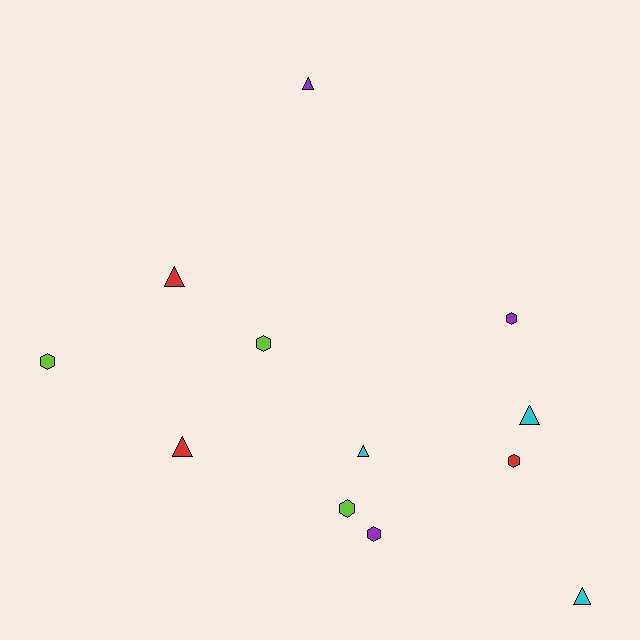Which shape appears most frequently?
Hexagon, with 6 objects.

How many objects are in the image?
There are 12 objects.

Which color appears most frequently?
Cyan, with 3 objects.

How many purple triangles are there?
There is 1 purple triangle.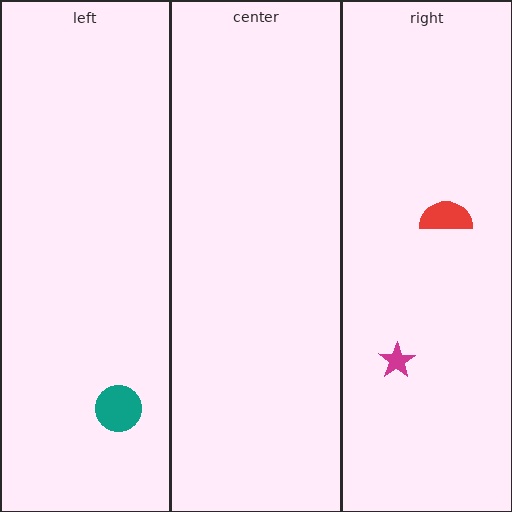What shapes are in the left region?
The teal circle.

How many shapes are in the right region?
2.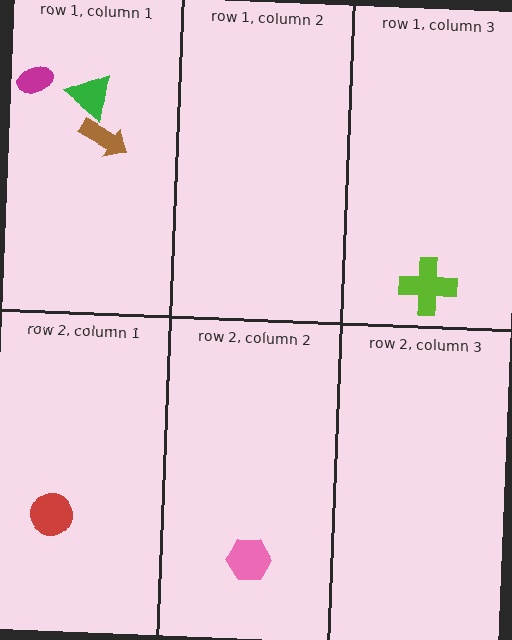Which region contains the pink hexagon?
The row 2, column 2 region.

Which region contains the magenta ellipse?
The row 1, column 1 region.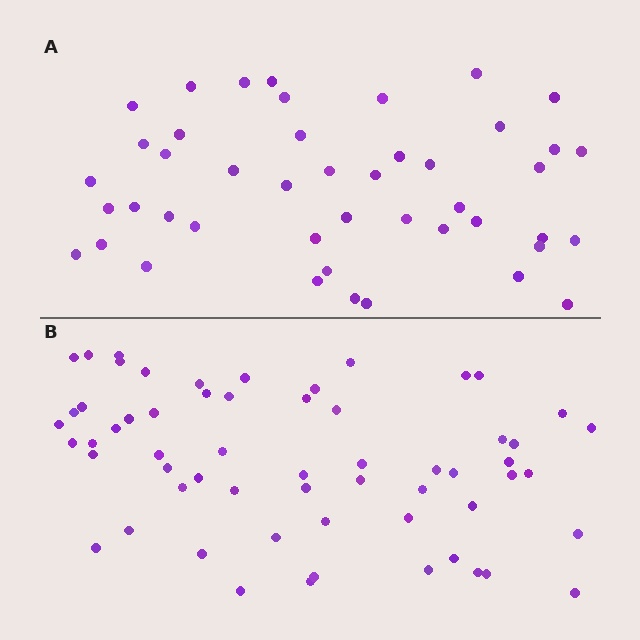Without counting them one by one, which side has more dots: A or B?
Region B (the bottom region) has more dots.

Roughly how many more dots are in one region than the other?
Region B has approximately 15 more dots than region A.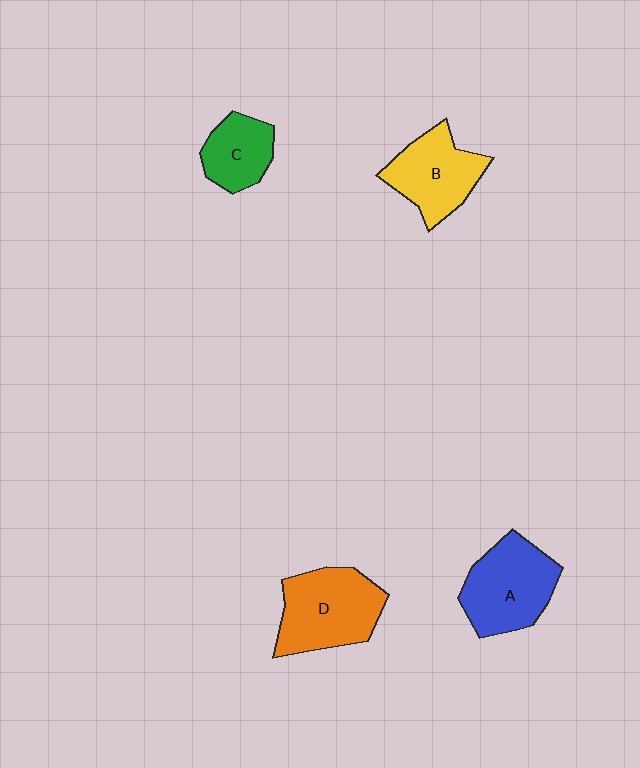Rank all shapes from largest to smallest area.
From largest to smallest: D (orange), A (blue), B (yellow), C (green).